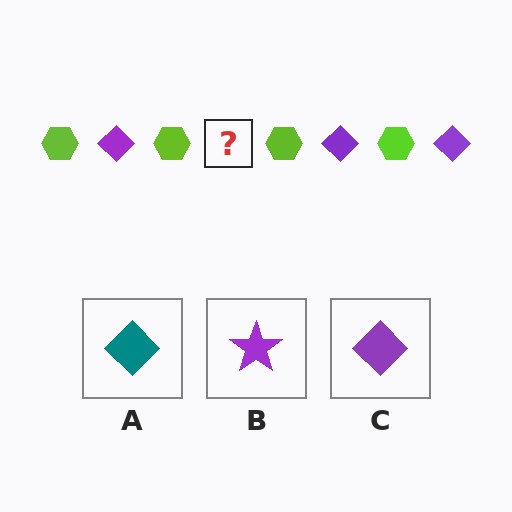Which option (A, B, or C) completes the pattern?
C.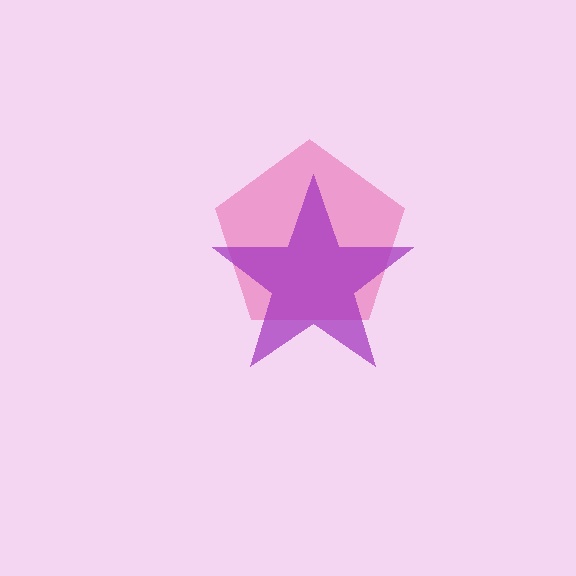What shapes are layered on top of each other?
The layered shapes are: a pink pentagon, a purple star.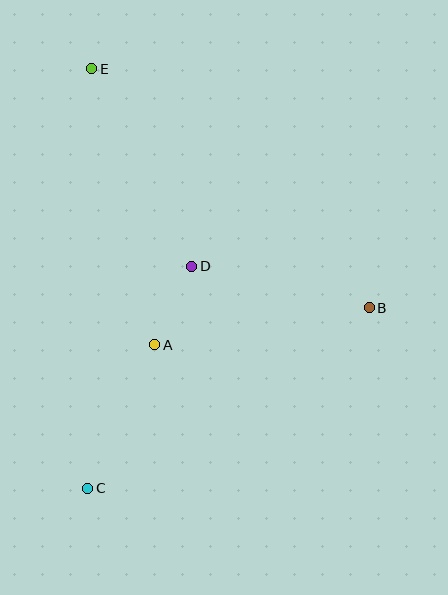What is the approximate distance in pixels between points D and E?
The distance between D and E is approximately 221 pixels.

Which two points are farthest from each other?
Points C and E are farthest from each other.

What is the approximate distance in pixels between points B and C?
The distance between B and C is approximately 335 pixels.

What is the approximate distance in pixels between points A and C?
The distance between A and C is approximately 158 pixels.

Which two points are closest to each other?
Points A and D are closest to each other.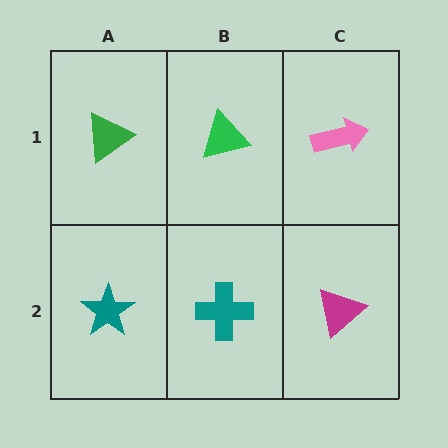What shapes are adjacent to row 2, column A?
A green triangle (row 1, column A), a teal cross (row 2, column B).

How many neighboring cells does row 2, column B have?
3.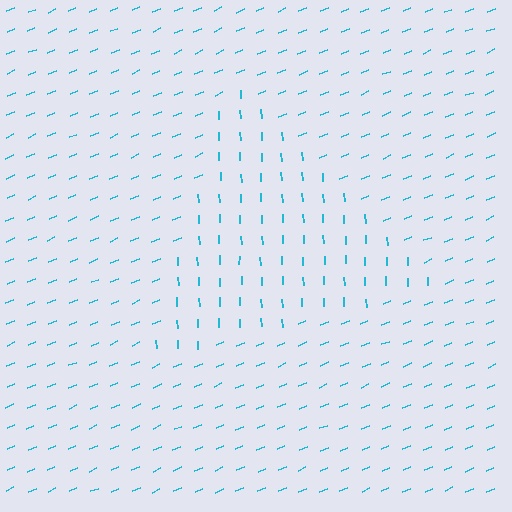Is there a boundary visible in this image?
Yes, there is a texture boundary formed by a change in line orientation.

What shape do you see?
I see a triangle.